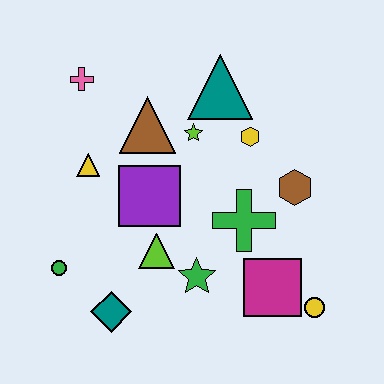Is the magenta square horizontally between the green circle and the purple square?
No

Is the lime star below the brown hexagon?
No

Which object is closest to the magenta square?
The yellow circle is closest to the magenta square.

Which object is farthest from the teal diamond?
The teal triangle is farthest from the teal diamond.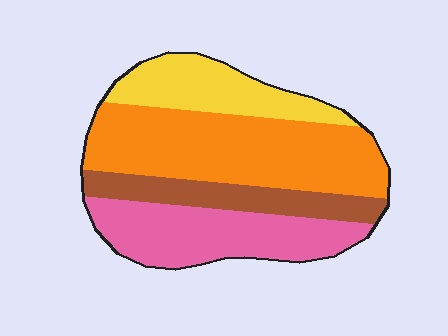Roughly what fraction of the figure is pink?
Pink covers 26% of the figure.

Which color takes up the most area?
Orange, at roughly 40%.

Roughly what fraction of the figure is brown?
Brown covers 16% of the figure.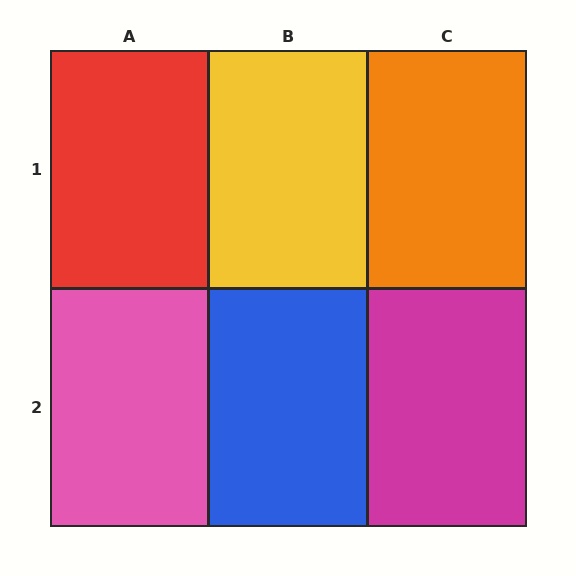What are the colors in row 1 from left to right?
Red, yellow, orange.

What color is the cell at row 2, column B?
Blue.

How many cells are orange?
1 cell is orange.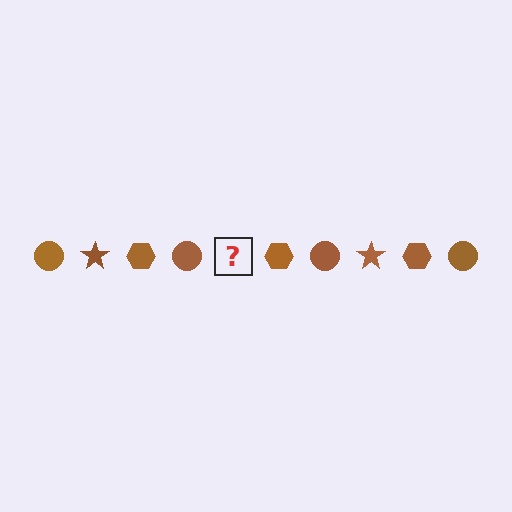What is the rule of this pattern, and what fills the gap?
The rule is that the pattern cycles through circle, star, hexagon shapes in brown. The gap should be filled with a brown star.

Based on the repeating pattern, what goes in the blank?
The blank should be a brown star.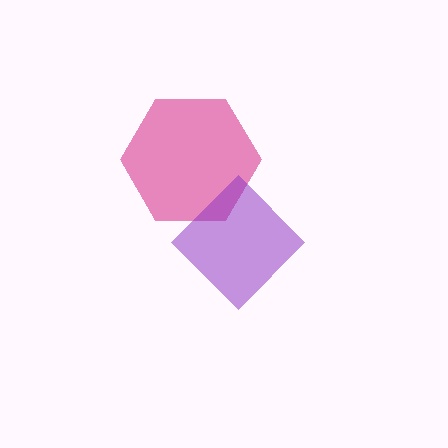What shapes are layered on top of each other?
The layered shapes are: a magenta hexagon, a purple diamond.